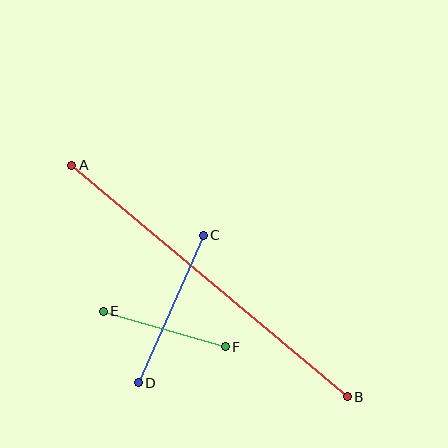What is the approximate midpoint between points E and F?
The midpoint is at approximately (164, 329) pixels.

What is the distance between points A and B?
The distance is approximately 360 pixels.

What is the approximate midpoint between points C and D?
The midpoint is at approximately (171, 309) pixels.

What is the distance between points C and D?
The distance is approximately 161 pixels.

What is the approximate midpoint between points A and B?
The midpoint is at approximately (210, 281) pixels.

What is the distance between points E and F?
The distance is approximately 127 pixels.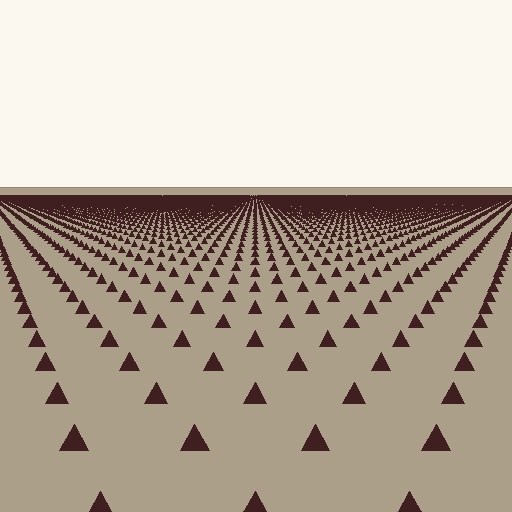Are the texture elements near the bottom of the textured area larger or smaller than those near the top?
Larger. Near the bottom, elements are closer to the viewer and appear at a bigger on-screen size.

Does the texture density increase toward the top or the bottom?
Density increases toward the top.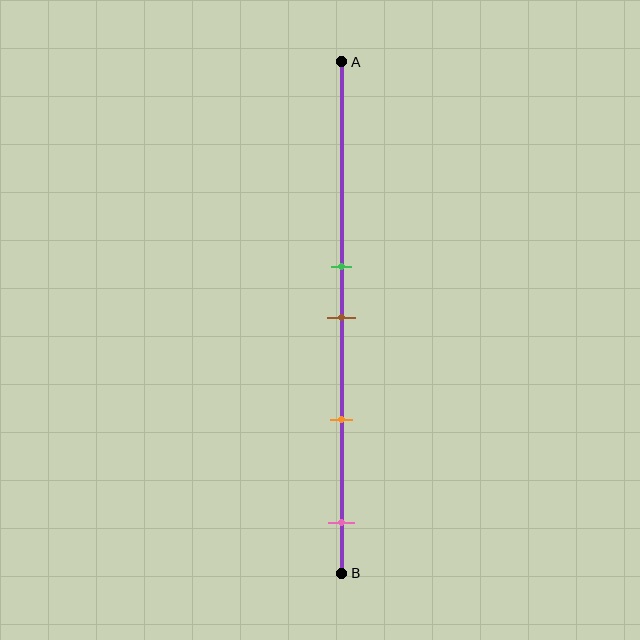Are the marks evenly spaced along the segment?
No, the marks are not evenly spaced.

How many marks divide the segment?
There are 4 marks dividing the segment.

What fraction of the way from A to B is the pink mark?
The pink mark is approximately 90% (0.9) of the way from A to B.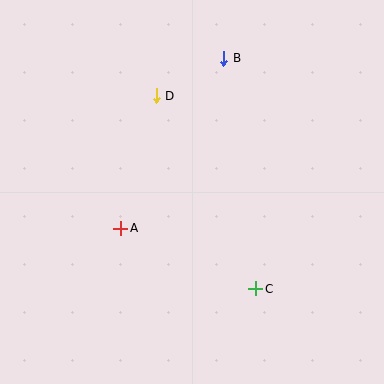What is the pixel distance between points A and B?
The distance between A and B is 199 pixels.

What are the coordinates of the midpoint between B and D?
The midpoint between B and D is at (190, 77).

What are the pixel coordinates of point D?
Point D is at (156, 96).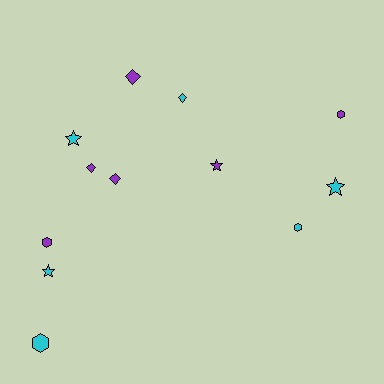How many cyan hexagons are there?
There are 2 cyan hexagons.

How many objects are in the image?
There are 12 objects.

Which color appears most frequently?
Cyan, with 6 objects.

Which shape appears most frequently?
Hexagon, with 4 objects.